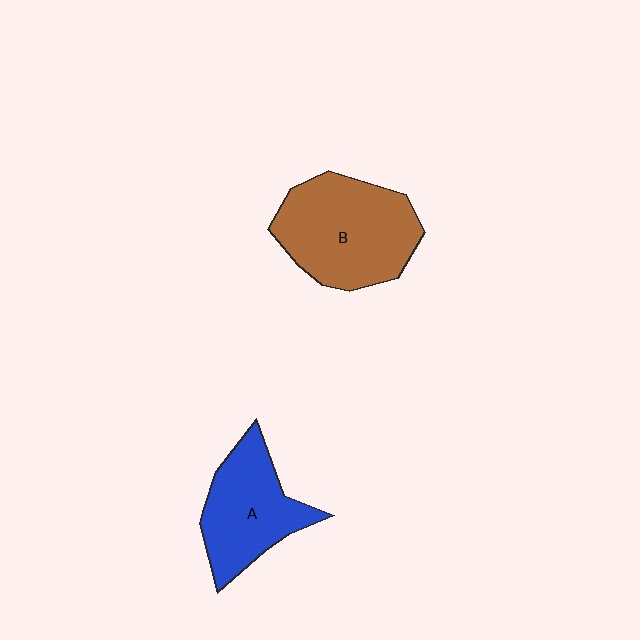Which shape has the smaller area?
Shape A (blue).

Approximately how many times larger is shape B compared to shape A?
Approximately 1.3 times.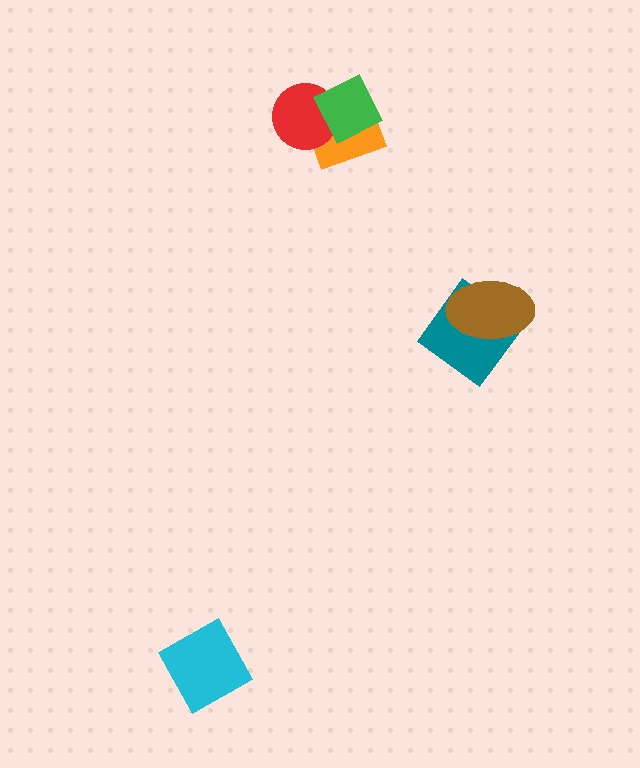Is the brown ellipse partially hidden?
No, no other shape covers it.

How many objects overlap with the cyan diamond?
0 objects overlap with the cyan diamond.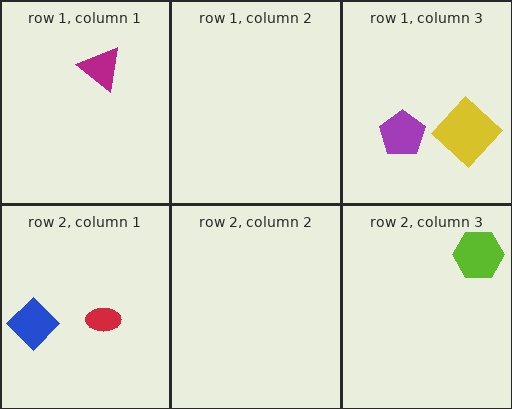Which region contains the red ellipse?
The row 2, column 1 region.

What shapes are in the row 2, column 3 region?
The lime hexagon.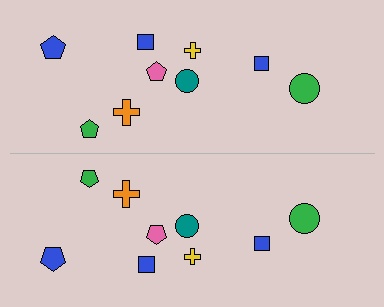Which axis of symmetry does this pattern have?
The pattern has a horizontal axis of symmetry running through the center of the image.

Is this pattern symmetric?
Yes, this pattern has bilateral (reflection) symmetry.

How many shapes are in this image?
There are 18 shapes in this image.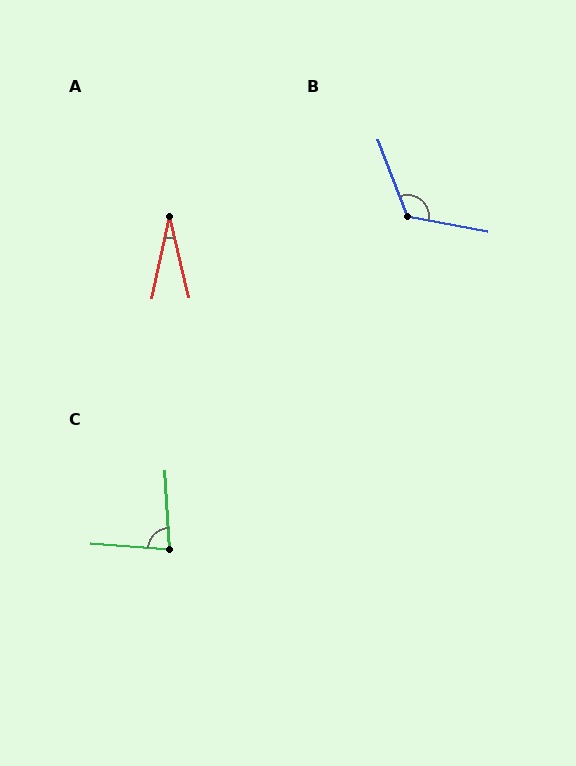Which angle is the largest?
B, at approximately 122 degrees.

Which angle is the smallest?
A, at approximately 25 degrees.